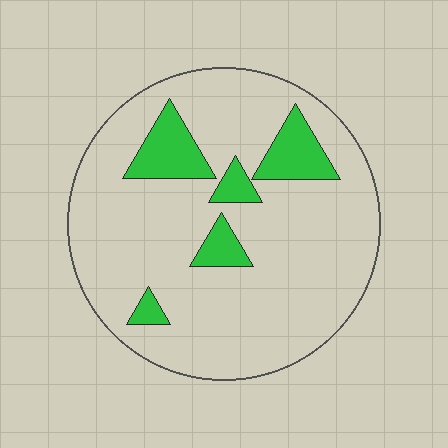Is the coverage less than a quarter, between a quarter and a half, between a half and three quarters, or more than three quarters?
Less than a quarter.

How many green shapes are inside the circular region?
5.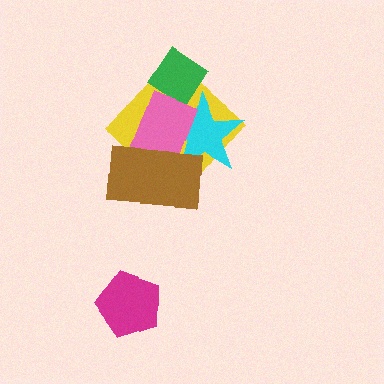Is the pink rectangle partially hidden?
Yes, it is partially covered by another shape.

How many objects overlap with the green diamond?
3 objects overlap with the green diamond.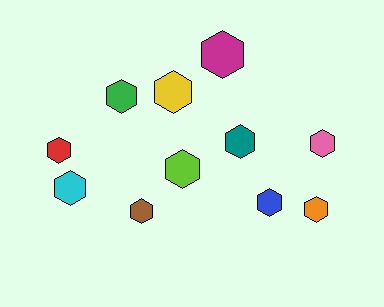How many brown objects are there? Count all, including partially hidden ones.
There is 1 brown object.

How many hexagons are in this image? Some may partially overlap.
There are 11 hexagons.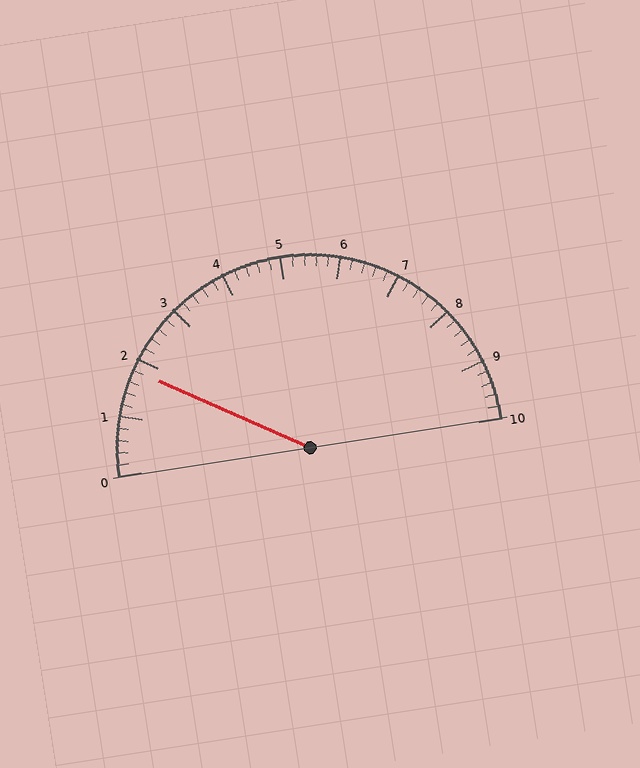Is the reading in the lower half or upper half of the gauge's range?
The reading is in the lower half of the range (0 to 10).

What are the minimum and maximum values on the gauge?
The gauge ranges from 0 to 10.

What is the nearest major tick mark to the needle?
The nearest major tick mark is 2.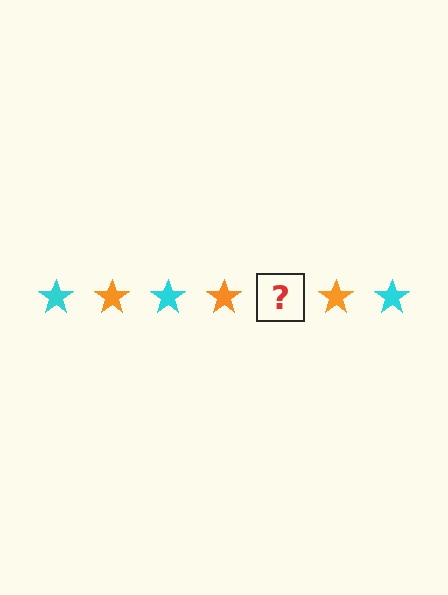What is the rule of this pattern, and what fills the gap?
The rule is that the pattern cycles through cyan, orange stars. The gap should be filled with a cyan star.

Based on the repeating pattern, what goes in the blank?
The blank should be a cyan star.